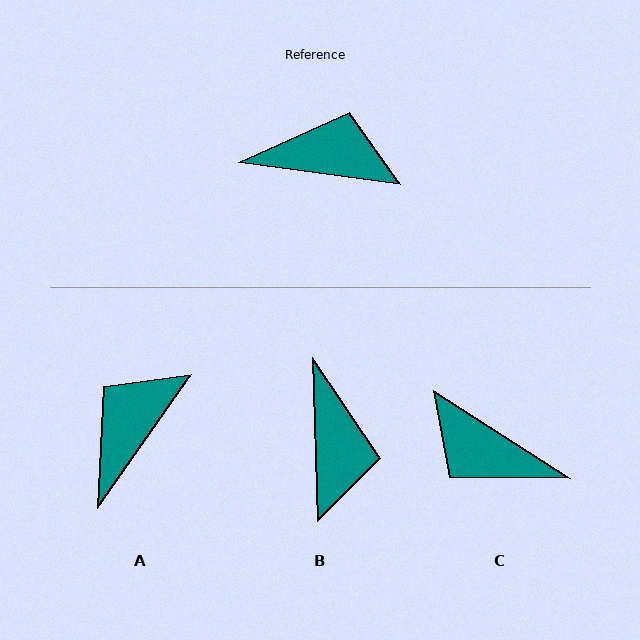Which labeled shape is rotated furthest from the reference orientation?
C, about 155 degrees away.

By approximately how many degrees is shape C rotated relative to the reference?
Approximately 155 degrees counter-clockwise.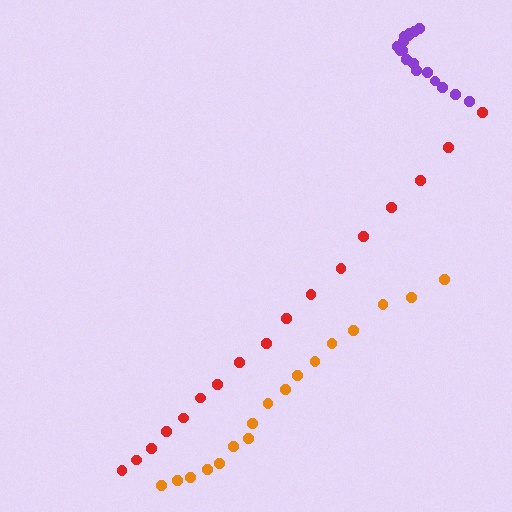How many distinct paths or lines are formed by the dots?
There are 3 distinct paths.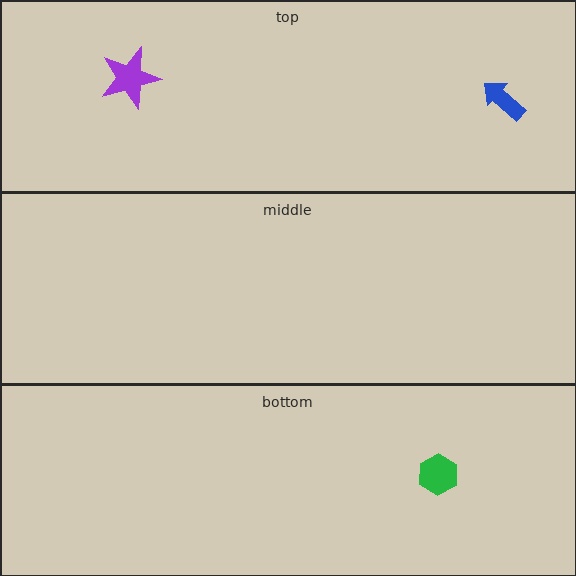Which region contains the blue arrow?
The top region.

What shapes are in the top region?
The blue arrow, the purple star.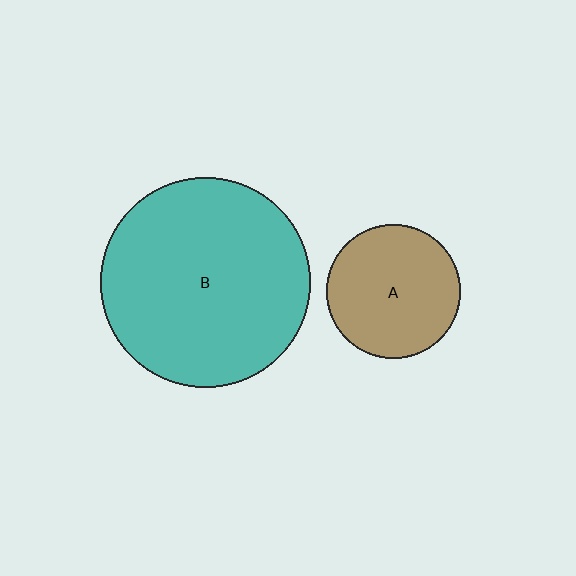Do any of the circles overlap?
No, none of the circles overlap.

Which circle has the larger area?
Circle B (teal).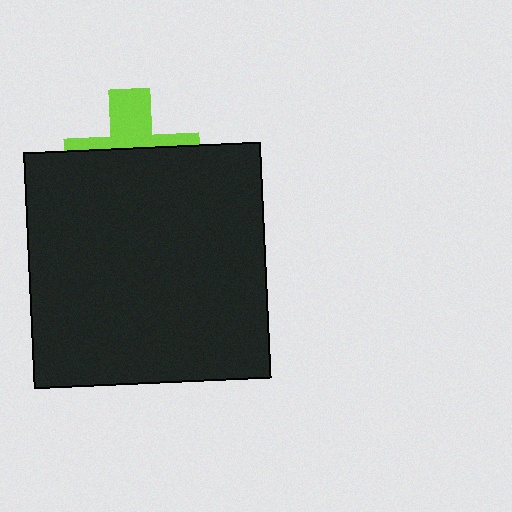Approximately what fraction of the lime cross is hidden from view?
Roughly 63% of the lime cross is hidden behind the black square.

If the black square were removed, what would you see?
You would see the complete lime cross.